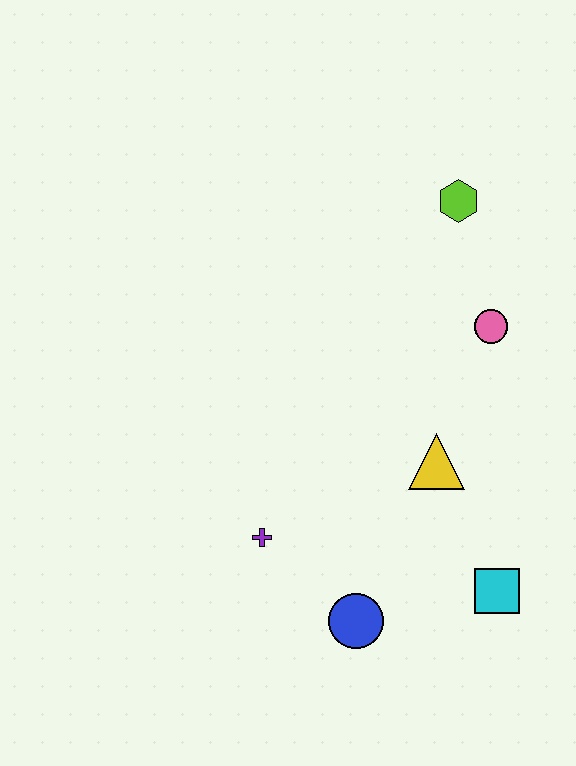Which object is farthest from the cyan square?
The lime hexagon is farthest from the cyan square.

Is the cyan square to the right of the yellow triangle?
Yes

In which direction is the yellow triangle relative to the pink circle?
The yellow triangle is below the pink circle.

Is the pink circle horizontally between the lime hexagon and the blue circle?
No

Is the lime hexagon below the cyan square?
No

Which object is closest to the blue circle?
The purple cross is closest to the blue circle.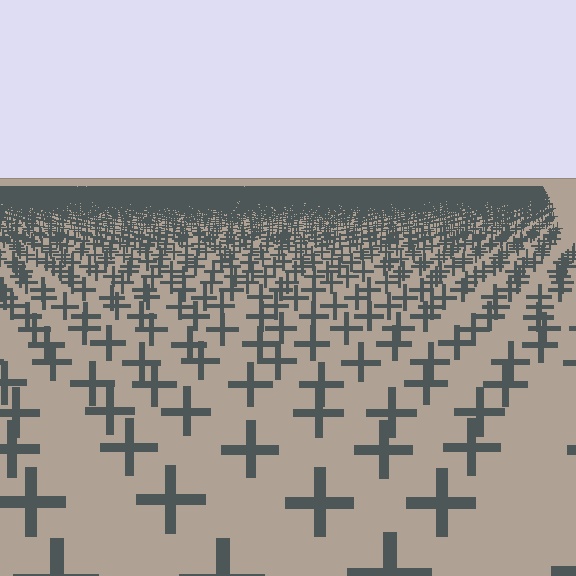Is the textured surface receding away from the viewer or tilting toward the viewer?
The surface is receding away from the viewer. Texture elements get smaller and denser toward the top.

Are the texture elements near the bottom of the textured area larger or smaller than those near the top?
Larger. Near the bottom, elements are closer to the viewer and appear at a bigger on-screen size.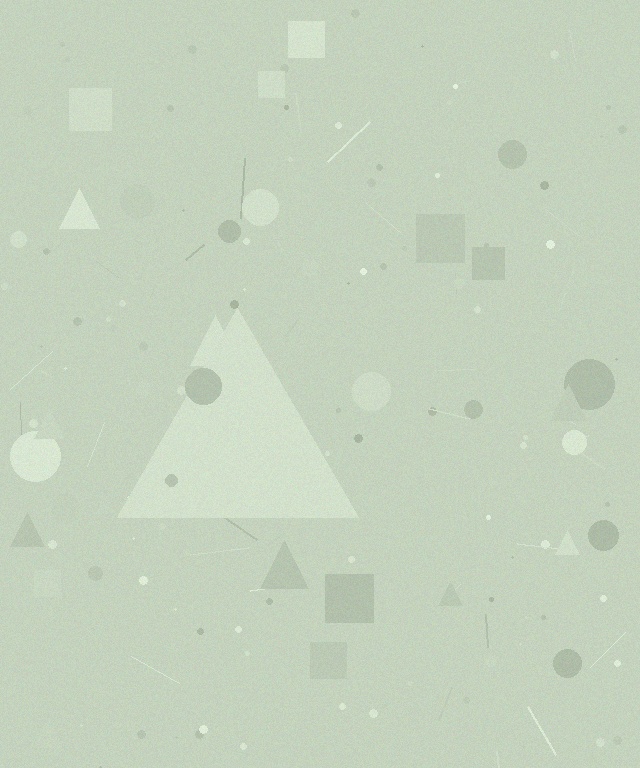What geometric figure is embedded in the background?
A triangle is embedded in the background.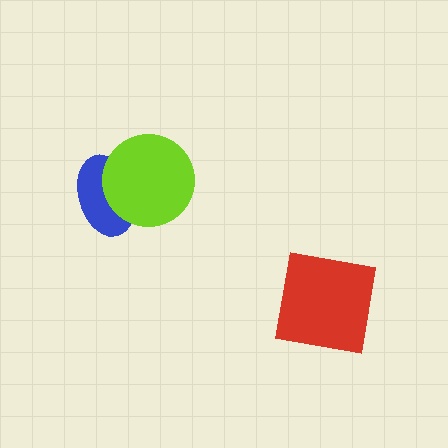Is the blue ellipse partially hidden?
Yes, it is partially covered by another shape.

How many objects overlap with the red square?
0 objects overlap with the red square.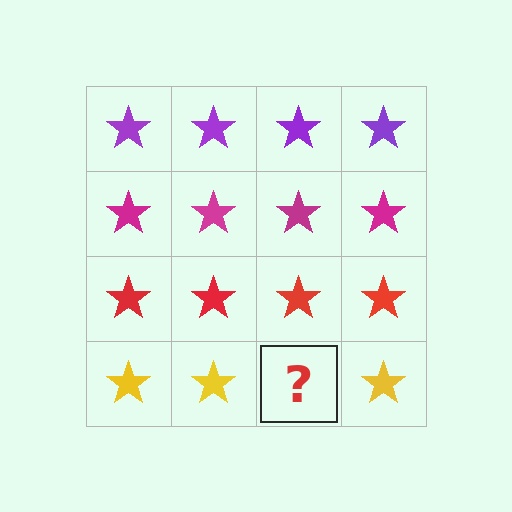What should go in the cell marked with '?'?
The missing cell should contain a yellow star.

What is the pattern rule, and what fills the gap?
The rule is that each row has a consistent color. The gap should be filled with a yellow star.